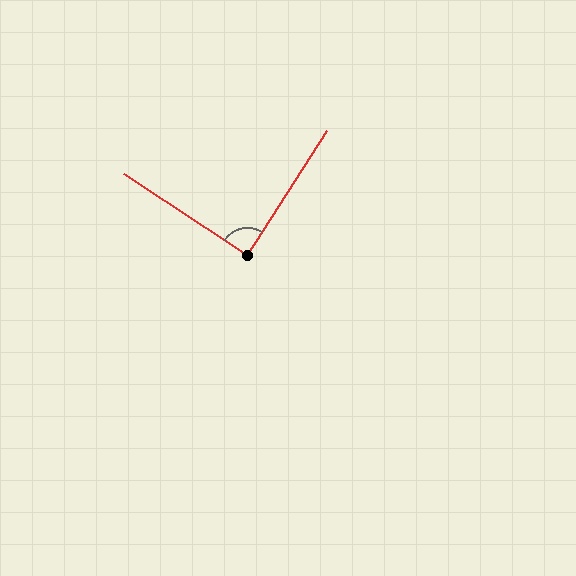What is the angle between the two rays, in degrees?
Approximately 89 degrees.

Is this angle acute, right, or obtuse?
It is approximately a right angle.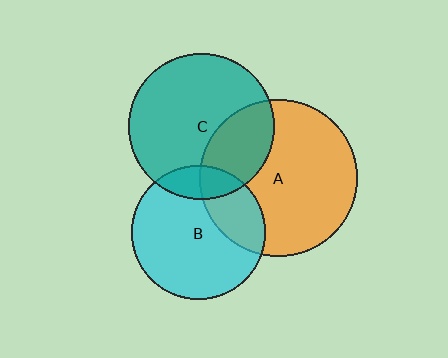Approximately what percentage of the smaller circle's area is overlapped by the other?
Approximately 15%.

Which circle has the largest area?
Circle A (orange).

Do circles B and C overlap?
Yes.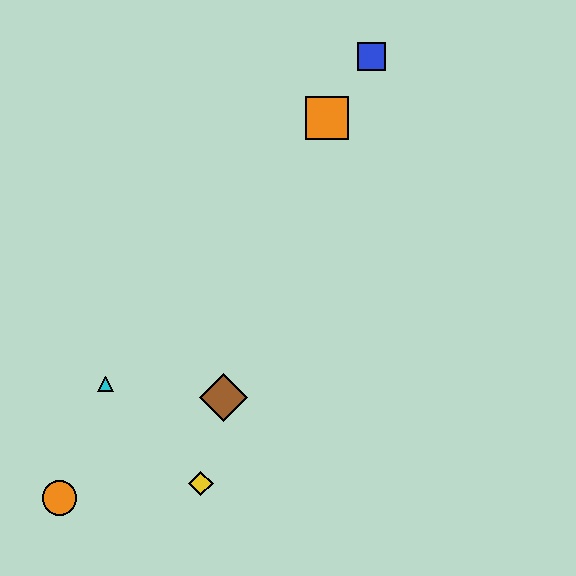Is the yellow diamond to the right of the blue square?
No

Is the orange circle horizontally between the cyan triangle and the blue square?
No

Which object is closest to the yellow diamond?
The brown diamond is closest to the yellow diamond.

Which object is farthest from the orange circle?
The blue square is farthest from the orange circle.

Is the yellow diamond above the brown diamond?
No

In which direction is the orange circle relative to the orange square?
The orange circle is below the orange square.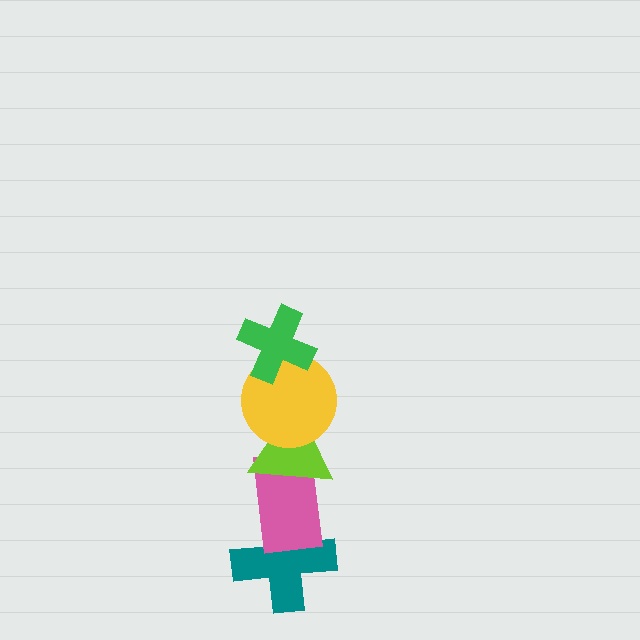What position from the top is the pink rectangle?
The pink rectangle is 4th from the top.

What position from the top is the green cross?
The green cross is 1st from the top.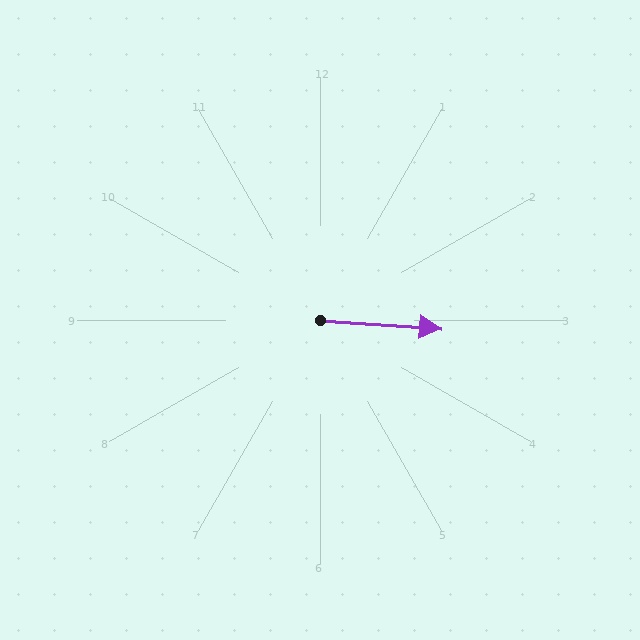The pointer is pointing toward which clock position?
Roughly 3 o'clock.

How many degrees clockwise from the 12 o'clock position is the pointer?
Approximately 94 degrees.